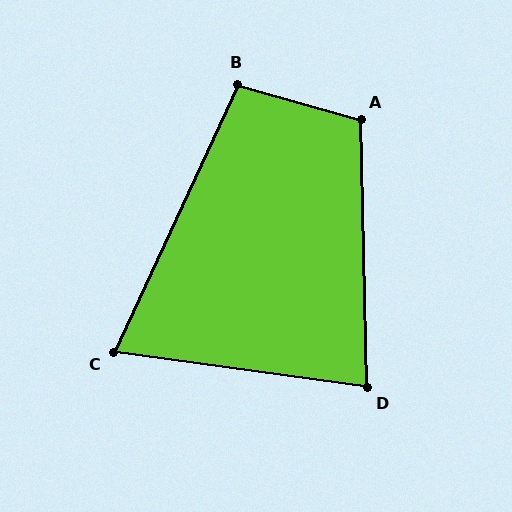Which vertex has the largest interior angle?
A, at approximately 107 degrees.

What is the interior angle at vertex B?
Approximately 99 degrees (obtuse).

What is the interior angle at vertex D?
Approximately 81 degrees (acute).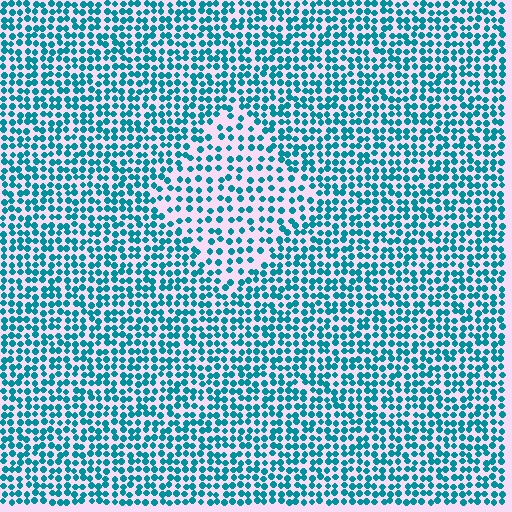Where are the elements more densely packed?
The elements are more densely packed outside the diamond boundary.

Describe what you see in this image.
The image contains small teal elements arranged at two different densities. A diamond-shaped region is visible where the elements are less densely packed than the surrounding area.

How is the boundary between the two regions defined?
The boundary is defined by a change in element density (approximately 1.7x ratio). All elements are the same color, size, and shape.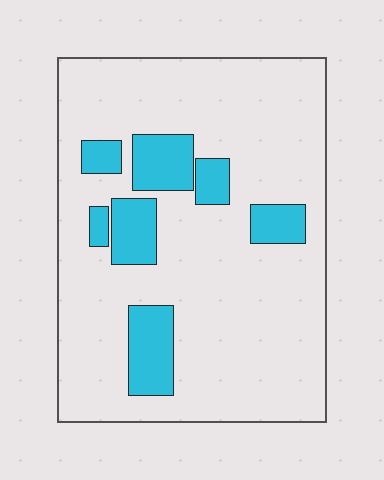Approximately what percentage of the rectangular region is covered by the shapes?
Approximately 15%.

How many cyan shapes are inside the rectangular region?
7.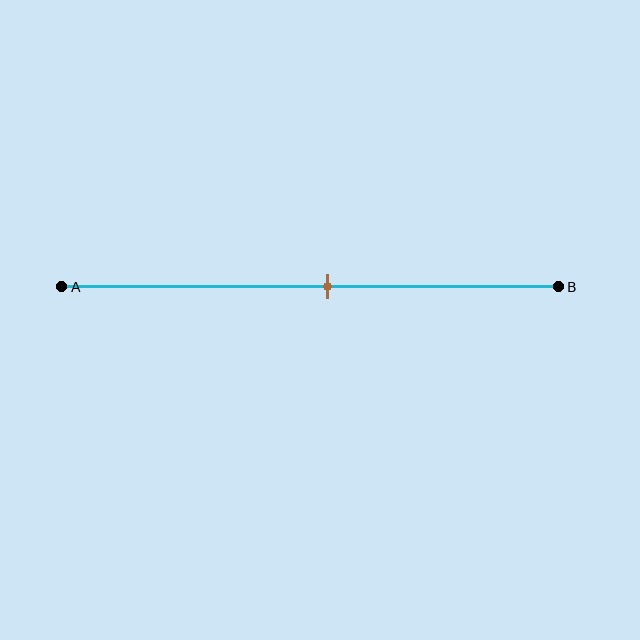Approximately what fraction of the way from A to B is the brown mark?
The brown mark is approximately 55% of the way from A to B.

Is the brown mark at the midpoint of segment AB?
No, the mark is at about 55% from A, not at the 50% midpoint.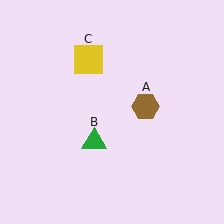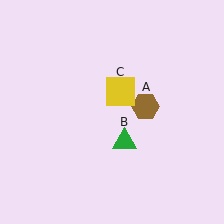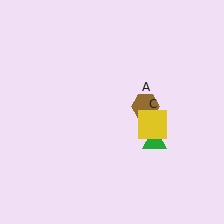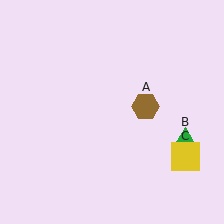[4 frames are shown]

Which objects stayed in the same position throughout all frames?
Brown hexagon (object A) remained stationary.